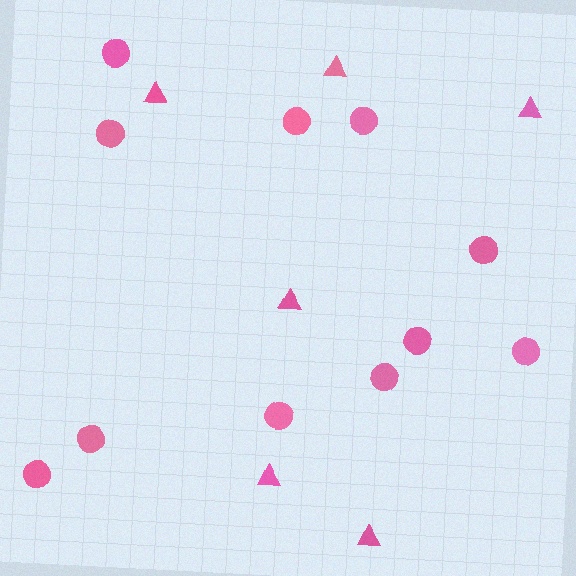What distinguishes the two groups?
There are 2 groups: one group of triangles (6) and one group of circles (11).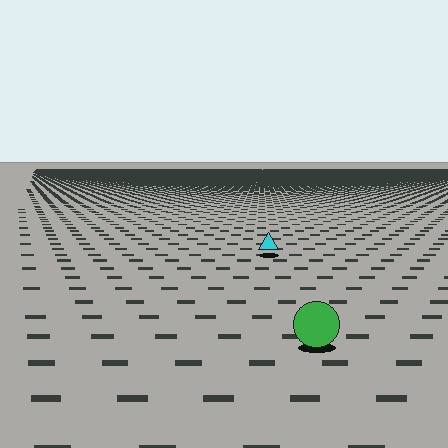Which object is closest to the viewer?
The green circle is closest. The texture marks near it are larger and more spread out.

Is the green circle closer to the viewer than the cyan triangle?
Yes. The green circle is closer — you can tell from the texture gradient: the ground texture is coarser near it.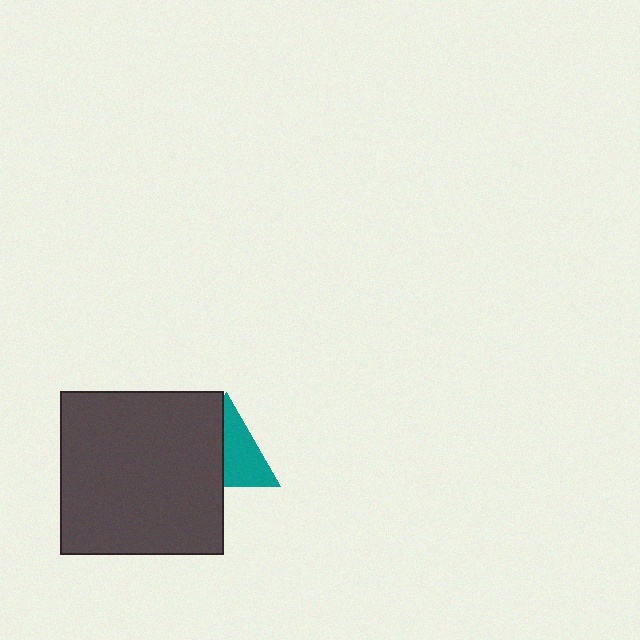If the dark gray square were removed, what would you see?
You would see the complete teal triangle.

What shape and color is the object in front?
The object in front is a dark gray square.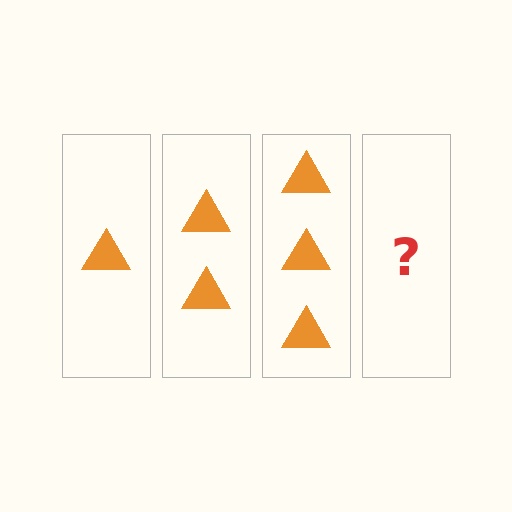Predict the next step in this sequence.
The next step is 4 triangles.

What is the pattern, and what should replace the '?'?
The pattern is that each step adds one more triangle. The '?' should be 4 triangles.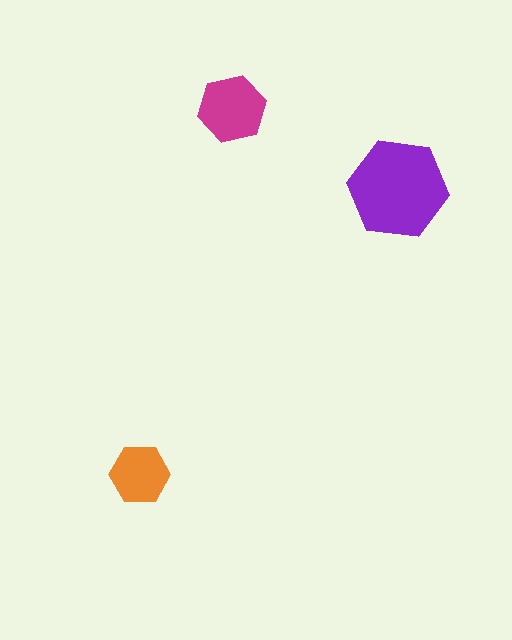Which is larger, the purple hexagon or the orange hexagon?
The purple one.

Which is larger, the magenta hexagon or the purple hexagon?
The purple one.